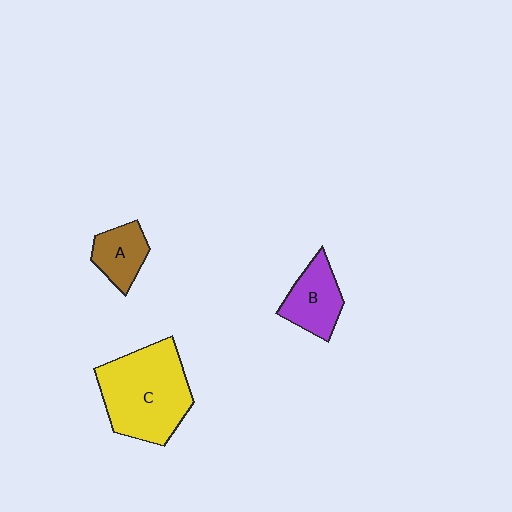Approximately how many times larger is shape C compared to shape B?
Approximately 2.1 times.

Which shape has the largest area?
Shape C (yellow).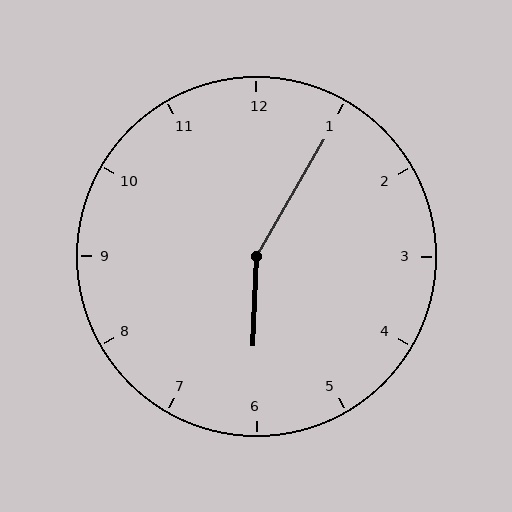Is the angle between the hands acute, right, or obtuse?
It is obtuse.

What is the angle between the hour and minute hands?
Approximately 152 degrees.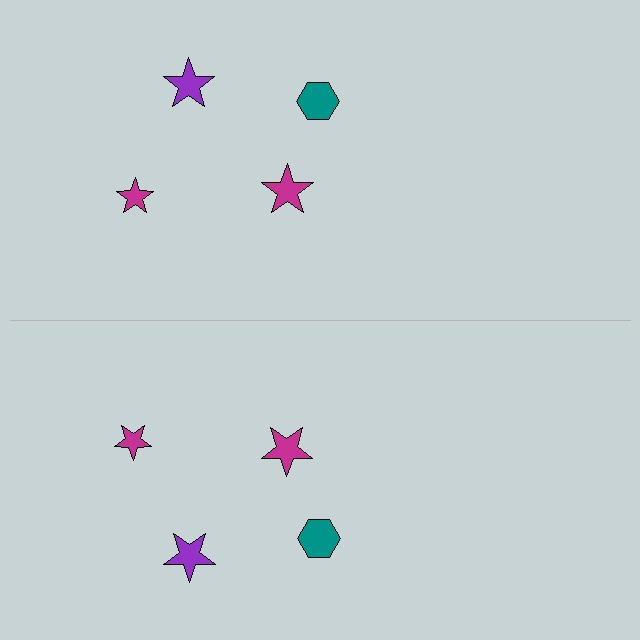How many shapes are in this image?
There are 8 shapes in this image.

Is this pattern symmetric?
Yes, this pattern has bilateral (reflection) symmetry.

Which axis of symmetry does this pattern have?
The pattern has a horizontal axis of symmetry running through the center of the image.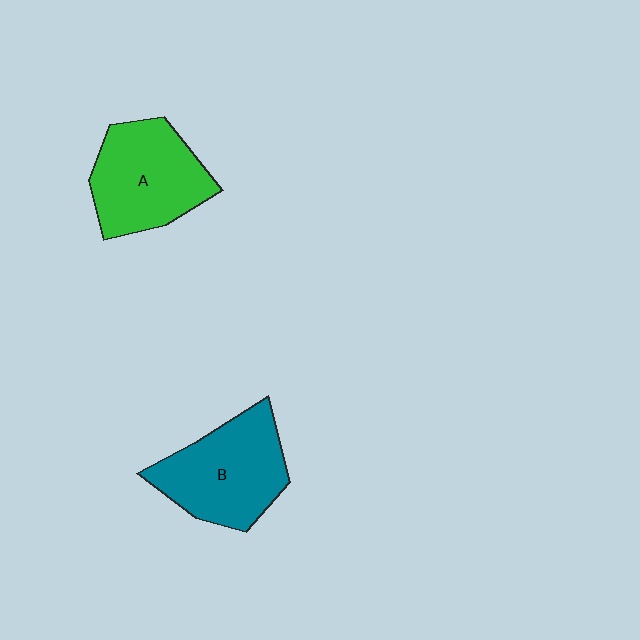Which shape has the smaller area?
Shape A (green).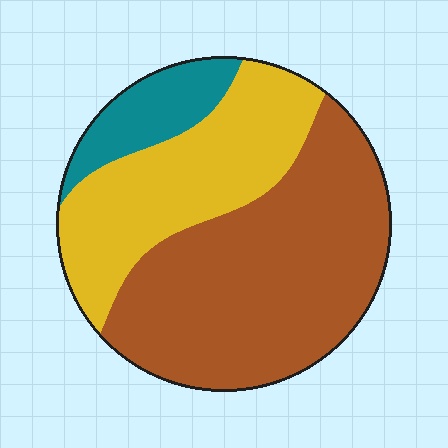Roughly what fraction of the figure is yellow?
Yellow takes up between a sixth and a third of the figure.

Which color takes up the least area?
Teal, at roughly 10%.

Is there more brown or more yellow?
Brown.